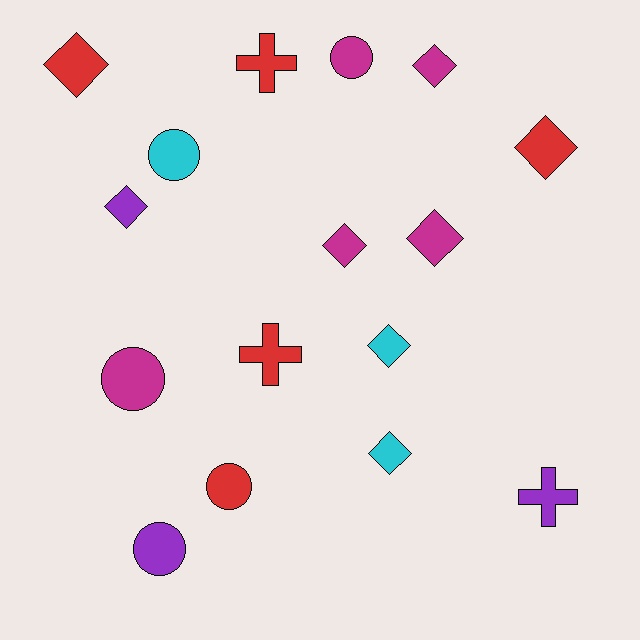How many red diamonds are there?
There are 2 red diamonds.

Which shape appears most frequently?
Diamond, with 8 objects.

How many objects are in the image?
There are 16 objects.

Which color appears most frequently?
Red, with 5 objects.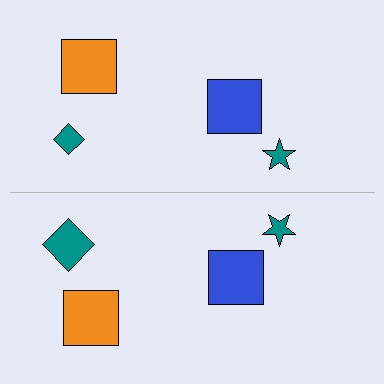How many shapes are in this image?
There are 8 shapes in this image.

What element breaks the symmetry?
The teal diamond on the bottom side has a different size than its mirror counterpart.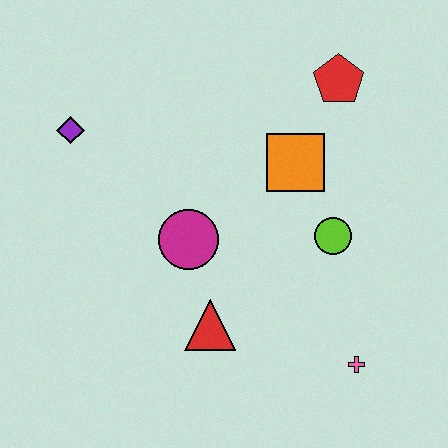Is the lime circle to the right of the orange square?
Yes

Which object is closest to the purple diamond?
The magenta circle is closest to the purple diamond.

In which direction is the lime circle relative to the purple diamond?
The lime circle is to the right of the purple diamond.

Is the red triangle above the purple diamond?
No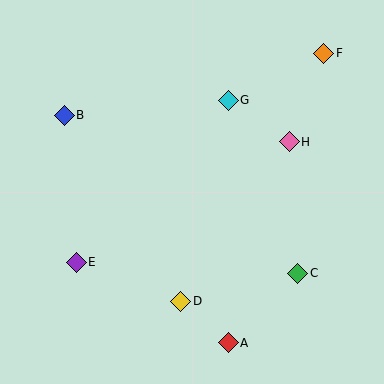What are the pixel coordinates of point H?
Point H is at (289, 142).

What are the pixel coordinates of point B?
Point B is at (64, 115).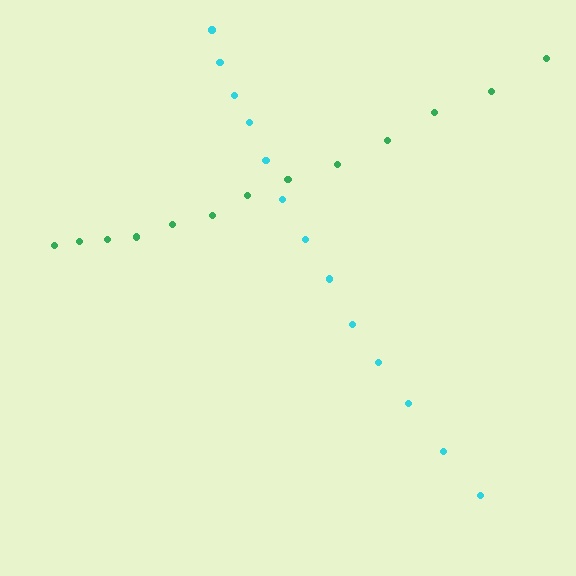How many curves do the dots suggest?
There are 2 distinct paths.